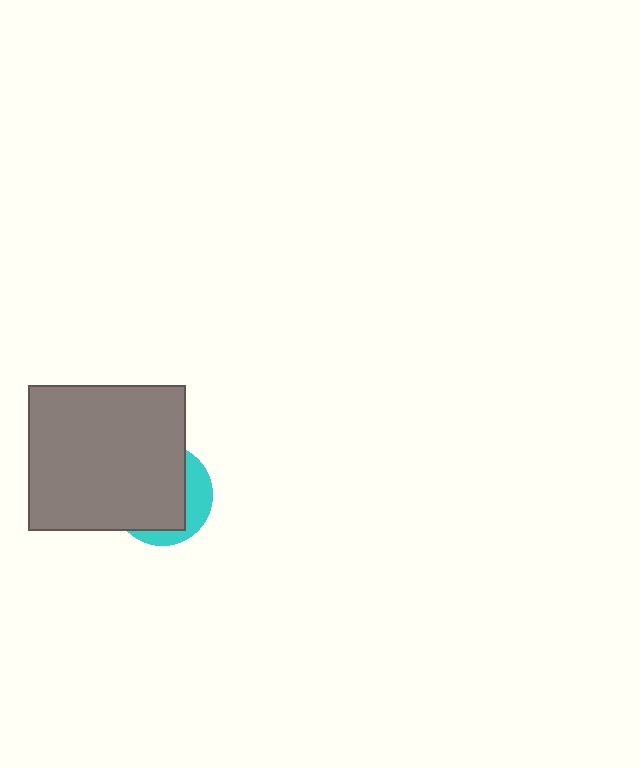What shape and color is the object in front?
The object in front is a gray rectangle.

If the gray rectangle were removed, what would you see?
You would see the complete cyan circle.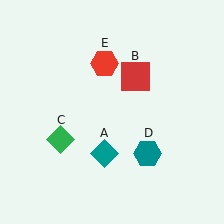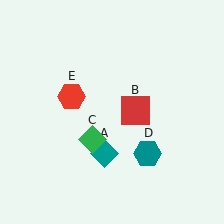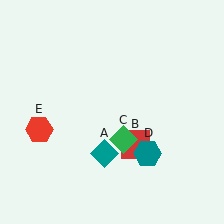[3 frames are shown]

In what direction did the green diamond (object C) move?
The green diamond (object C) moved right.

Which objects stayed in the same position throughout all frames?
Teal diamond (object A) and teal hexagon (object D) remained stationary.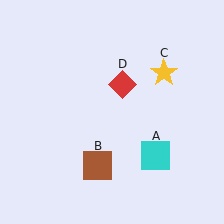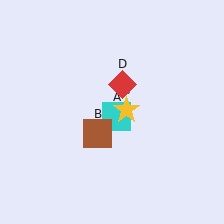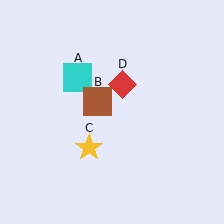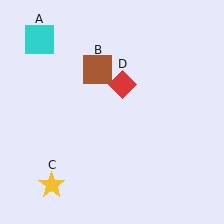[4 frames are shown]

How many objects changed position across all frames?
3 objects changed position: cyan square (object A), brown square (object B), yellow star (object C).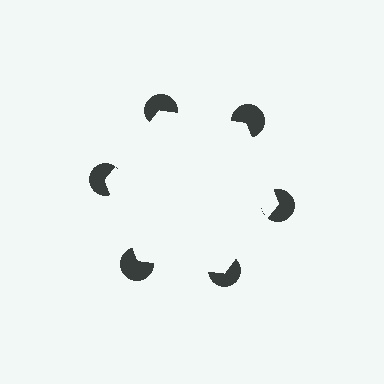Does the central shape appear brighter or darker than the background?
It typically appears slightly brighter than the background, even though no actual brightness change is drawn.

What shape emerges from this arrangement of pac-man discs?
An illusory hexagon — its edges are inferred from the aligned wedge cuts in the pac-man discs, not physically drawn.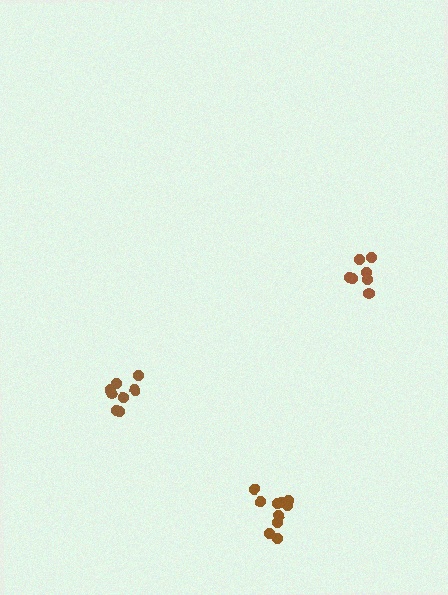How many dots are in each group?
Group 1: 10 dots, Group 2: 8 dots, Group 3: 7 dots (25 total).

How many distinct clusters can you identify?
There are 3 distinct clusters.